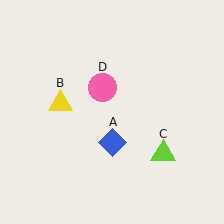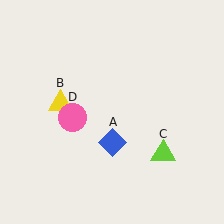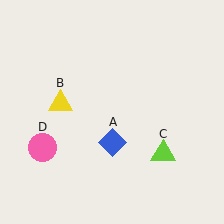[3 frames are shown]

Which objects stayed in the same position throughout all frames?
Blue diamond (object A) and yellow triangle (object B) and lime triangle (object C) remained stationary.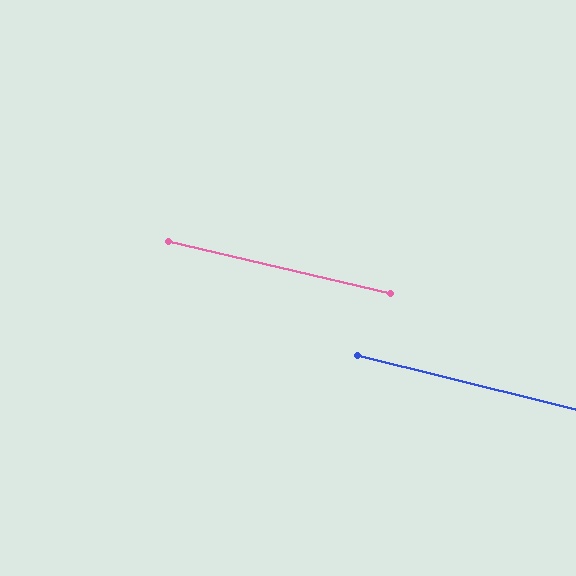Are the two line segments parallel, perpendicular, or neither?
Parallel — their directions differ by only 0.8°.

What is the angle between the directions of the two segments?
Approximately 1 degree.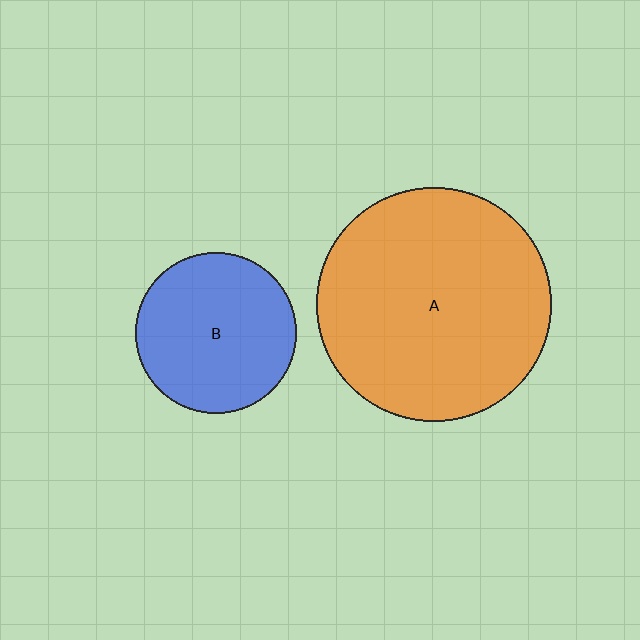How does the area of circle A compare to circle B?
Approximately 2.1 times.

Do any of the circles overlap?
No, none of the circles overlap.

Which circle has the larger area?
Circle A (orange).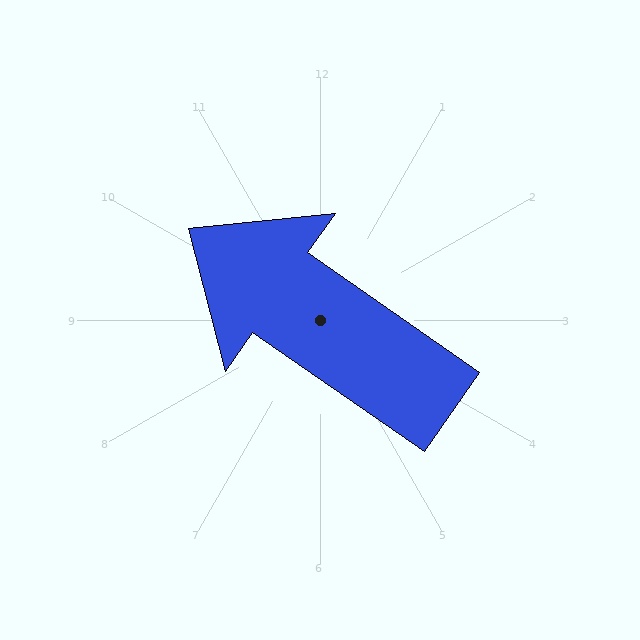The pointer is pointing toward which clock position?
Roughly 10 o'clock.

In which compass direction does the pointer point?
Northwest.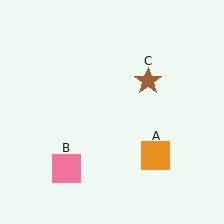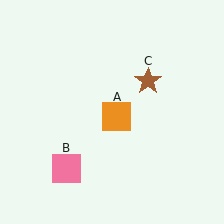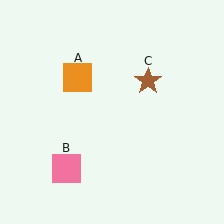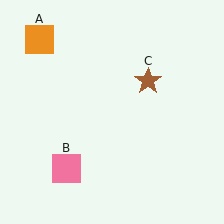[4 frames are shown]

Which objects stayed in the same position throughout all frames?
Pink square (object B) and brown star (object C) remained stationary.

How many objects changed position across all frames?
1 object changed position: orange square (object A).